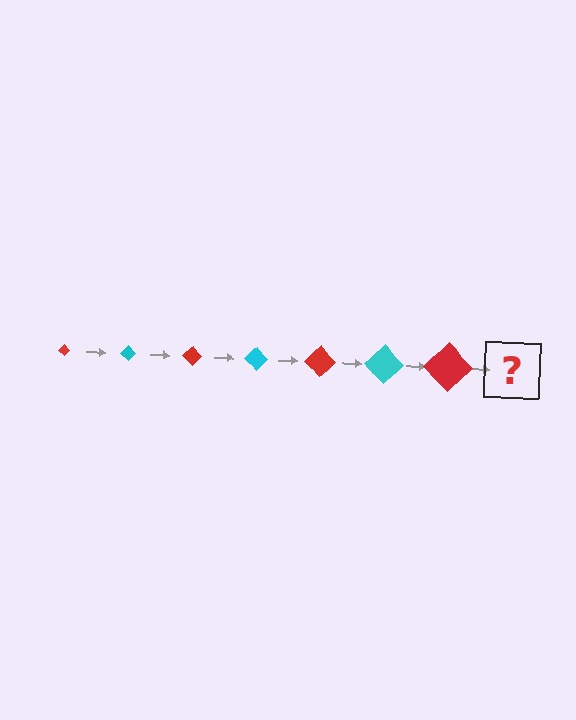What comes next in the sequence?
The next element should be a cyan diamond, larger than the previous one.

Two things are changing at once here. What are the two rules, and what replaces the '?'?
The two rules are that the diamond grows larger each step and the color cycles through red and cyan. The '?' should be a cyan diamond, larger than the previous one.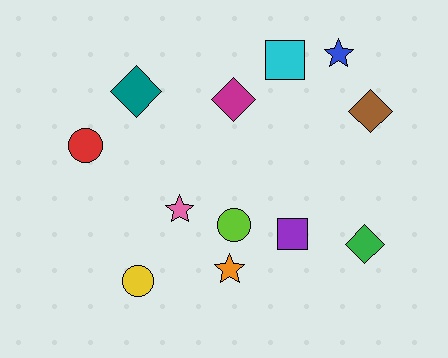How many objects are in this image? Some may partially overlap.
There are 12 objects.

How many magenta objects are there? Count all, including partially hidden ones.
There is 1 magenta object.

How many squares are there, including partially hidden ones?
There are 2 squares.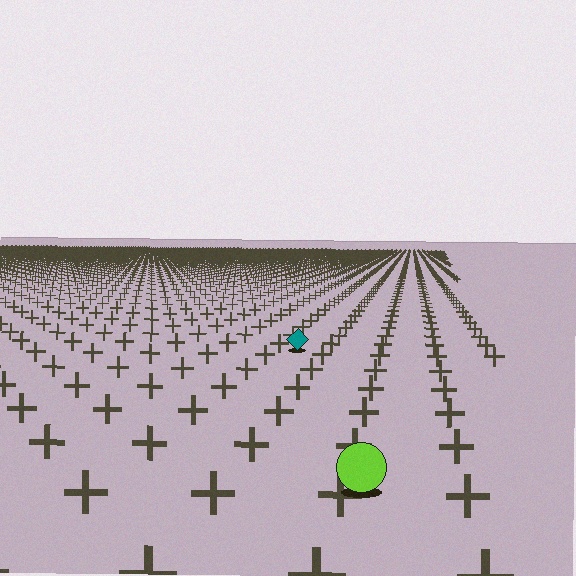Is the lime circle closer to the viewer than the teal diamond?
Yes. The lime circle is closer — you can tell from the texture gradient: the ground texture is coarser near it.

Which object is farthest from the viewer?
The teal diamond is farthest from the viewer. It appears smaller and the ground texture around it is denser.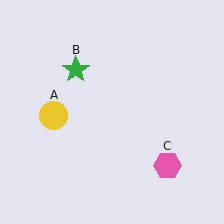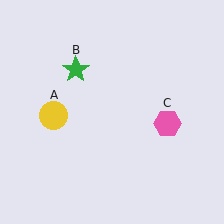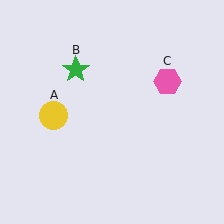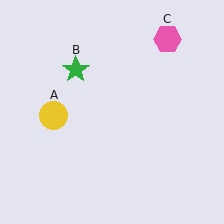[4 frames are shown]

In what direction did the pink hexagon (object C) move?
The pink hexagon (object C) moved up.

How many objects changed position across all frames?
1 object changed position: pink hexagon (object C).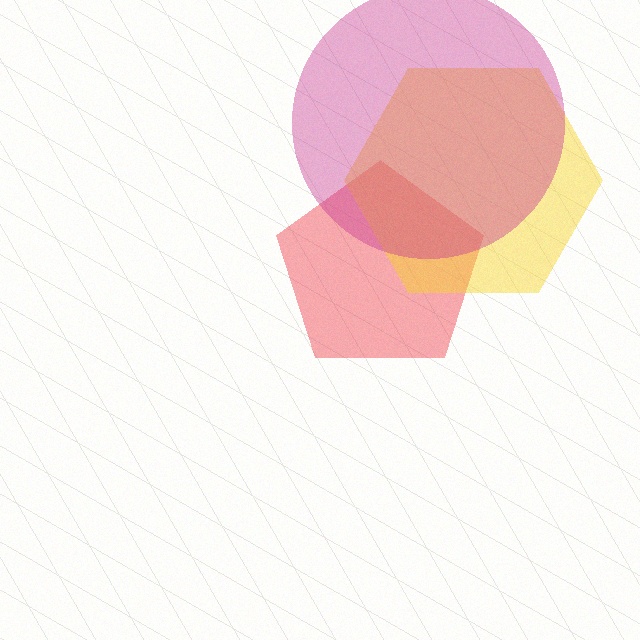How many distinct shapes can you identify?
There are 3 distinct shapes: a red pentagon, a yellow hexagon, a magenta circle.